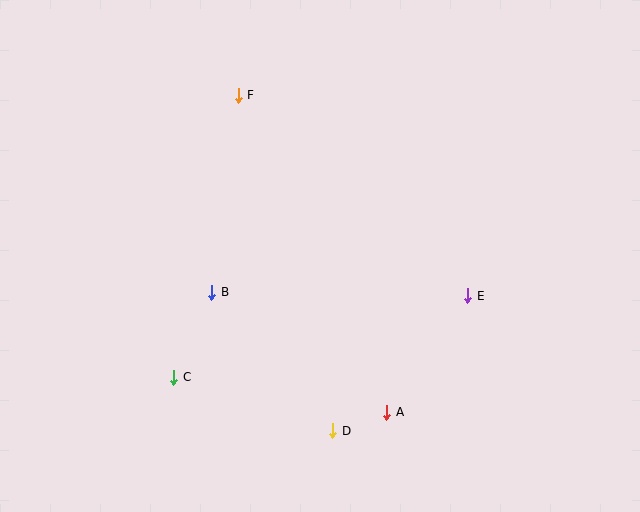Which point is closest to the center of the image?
Point B at (212, 292) is closest to the center.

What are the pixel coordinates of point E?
Point E is at (468, 296).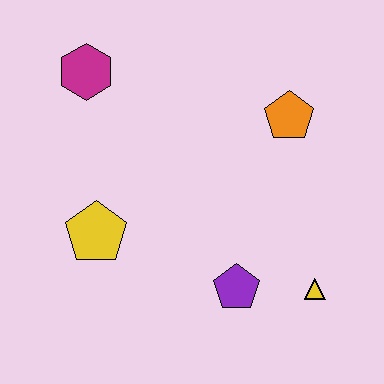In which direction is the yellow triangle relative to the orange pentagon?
The yellow triangle is below the orange pentagon.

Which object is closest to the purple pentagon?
The yellow triangle is closest to the purple pentagon.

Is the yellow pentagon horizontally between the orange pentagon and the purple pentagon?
No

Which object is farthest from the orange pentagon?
The yellow pentagon is farthest from the orange pentagon.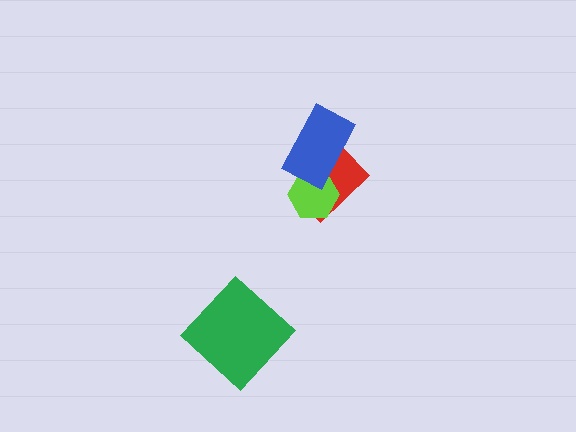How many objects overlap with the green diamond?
0 objects overlap with the green diamond.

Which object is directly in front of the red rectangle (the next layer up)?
The lime hexagon is directly in front of the red rectangle.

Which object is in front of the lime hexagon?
The blue rectangle is in front of the lime hexagon.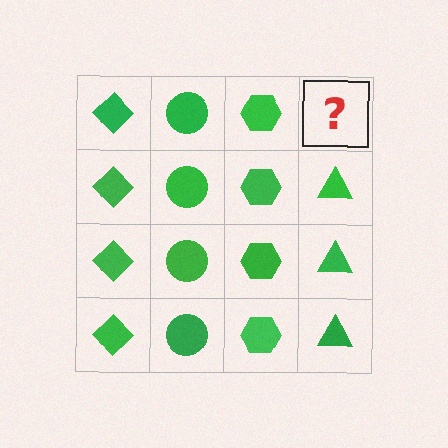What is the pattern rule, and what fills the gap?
The rule is that each column has a consistent shape. The gap should be filled with a green triangle.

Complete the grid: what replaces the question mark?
The question mark should be replaced with a green triangle.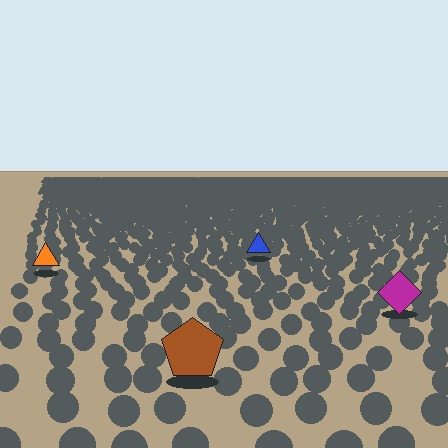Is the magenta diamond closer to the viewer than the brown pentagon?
No. The brown pentagon is closer — you can tell from the texture gradient: the ground texture is coarser near it.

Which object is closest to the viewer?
The brown pentagon is closest. The texture marks near it are larger and more spread out.